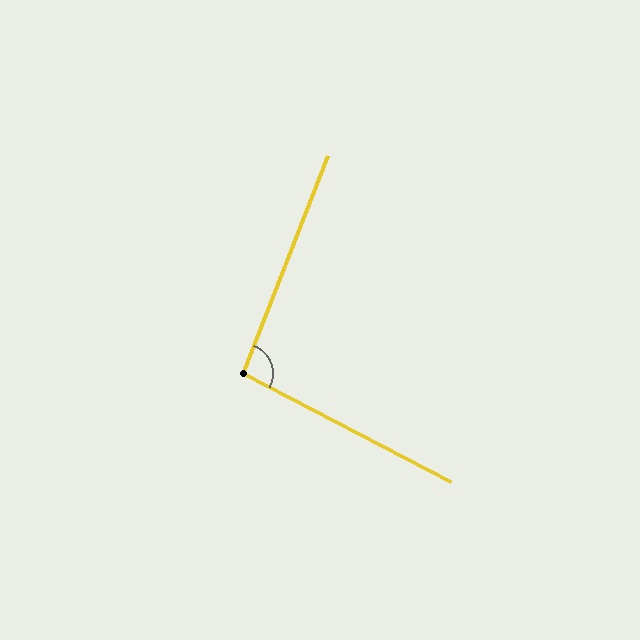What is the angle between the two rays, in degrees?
Approximately 96 degrees.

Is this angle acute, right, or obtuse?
It is obtuse.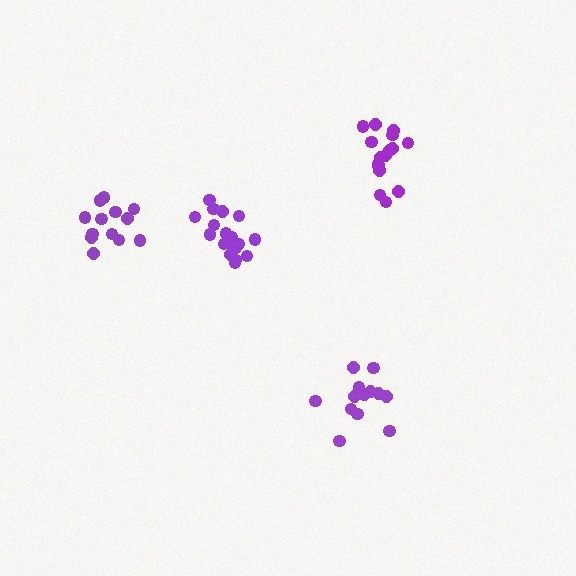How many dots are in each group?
Group 1: 14 dots, Group 2: 16 dots, Group 3: 18 dots, Group 4: 13 dots (61 total).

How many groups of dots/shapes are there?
There are 4 groups.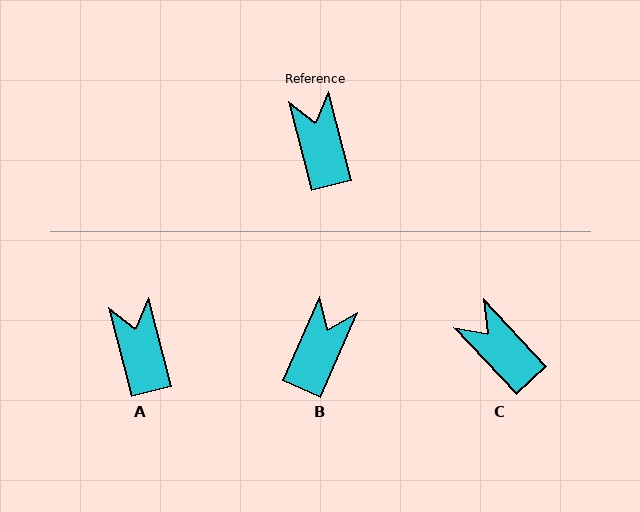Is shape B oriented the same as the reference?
No, it is off by about 38 degrees.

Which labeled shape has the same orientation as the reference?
A.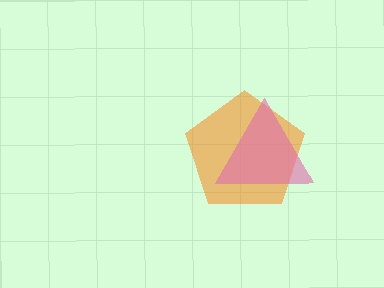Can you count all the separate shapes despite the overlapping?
Yes, there are 2 separate shapes.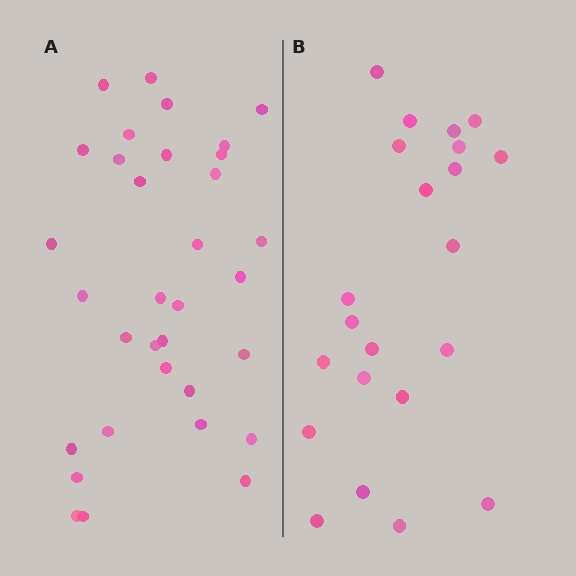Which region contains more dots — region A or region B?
Region A (the left region) has more dots.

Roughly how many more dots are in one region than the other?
Region A has roughly 12 or so more dots than region B.